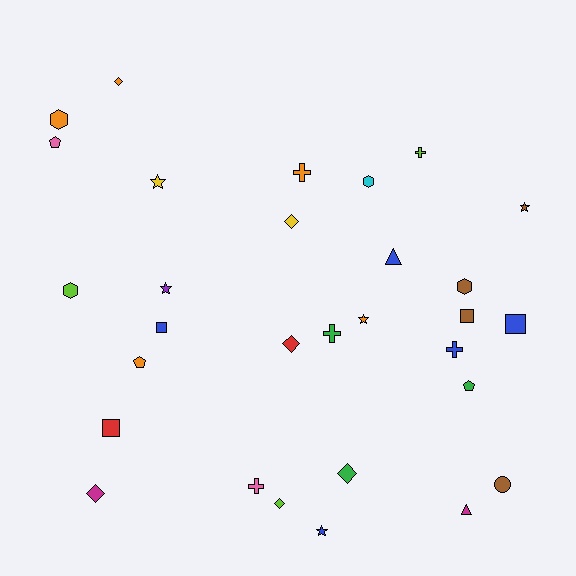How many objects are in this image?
There are 30 objects.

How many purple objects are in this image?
There is 1 purple object.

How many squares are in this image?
There are 4 squares.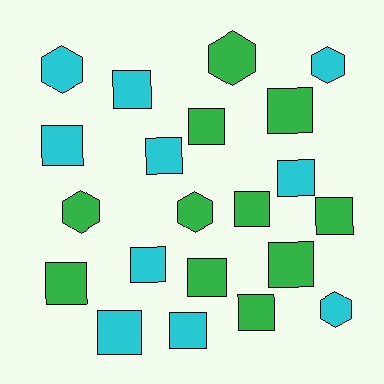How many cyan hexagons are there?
There are 3 cyan hexagons.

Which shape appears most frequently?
Square, with 15 objects.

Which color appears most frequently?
Green, with 11 objects.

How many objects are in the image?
There are 21 objects.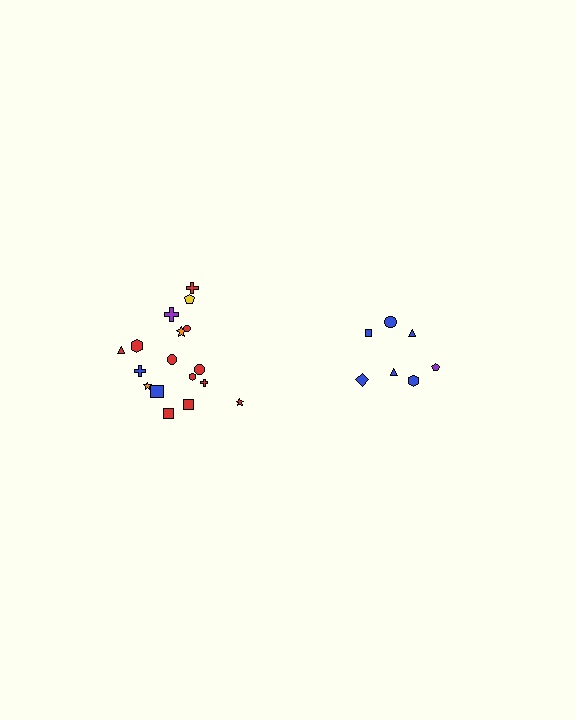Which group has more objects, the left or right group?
The left group.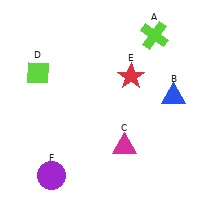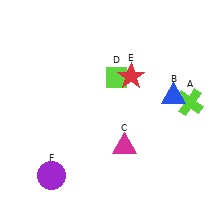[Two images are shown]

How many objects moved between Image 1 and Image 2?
2 objects moved between the two images.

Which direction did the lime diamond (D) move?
The lime diamond (D) moved right.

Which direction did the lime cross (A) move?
The lime cross (A) moved down.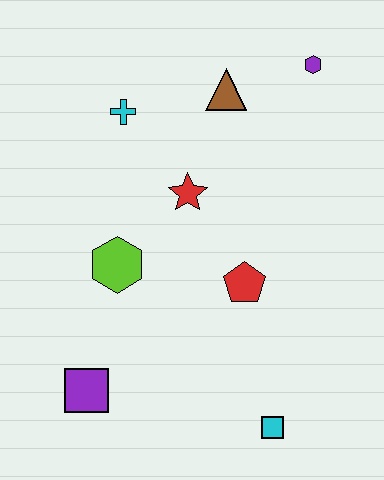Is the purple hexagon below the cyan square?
No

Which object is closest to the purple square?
The lime hexagon is closest to the purple square.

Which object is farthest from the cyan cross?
The cyan square is farthest from the cyan cross.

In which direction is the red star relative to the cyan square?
The red star is above the cyan square.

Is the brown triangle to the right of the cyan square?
No